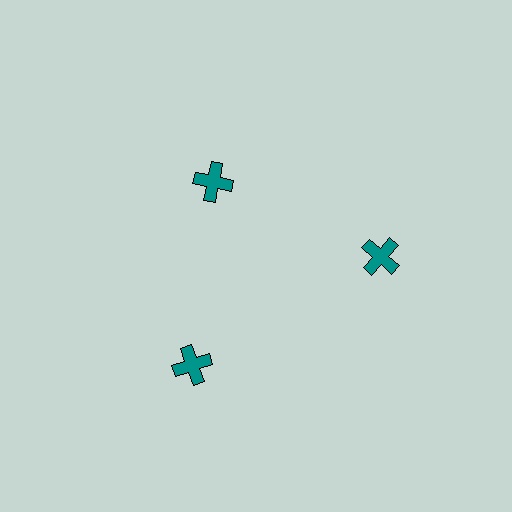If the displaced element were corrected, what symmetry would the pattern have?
It would have 3-fold rotational symmetry — the pattern would map onto itself every 120 degrees.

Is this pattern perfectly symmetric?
No. The 3 teal crosses are arranged in a ring, but one element near the 11 o'clock position is pulled inward toward the center, breaking the 3-fold rotational symmetry.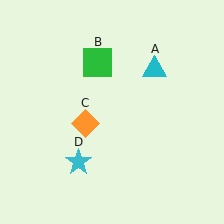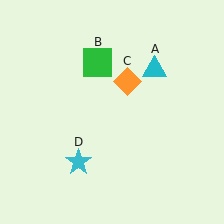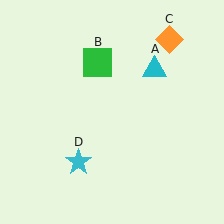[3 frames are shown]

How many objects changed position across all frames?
1 object changed position: orange diamond (object C).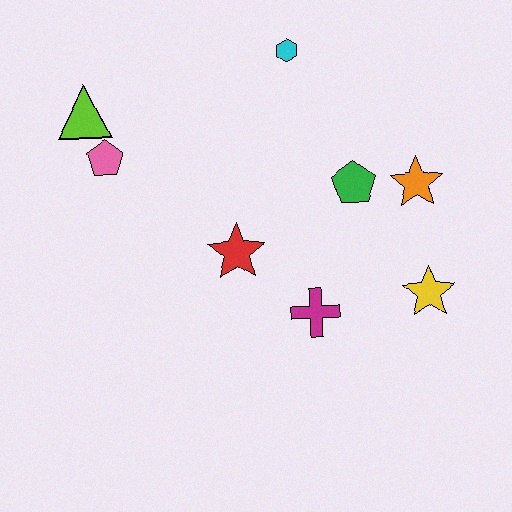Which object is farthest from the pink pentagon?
The yellow star is farthest from the pink pentagon.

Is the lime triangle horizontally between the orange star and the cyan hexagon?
No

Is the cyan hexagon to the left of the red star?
No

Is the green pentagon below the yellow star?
No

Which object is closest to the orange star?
The green pentagon is closest to the orange star.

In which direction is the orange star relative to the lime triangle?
The orange star is to the right of the lime triangle.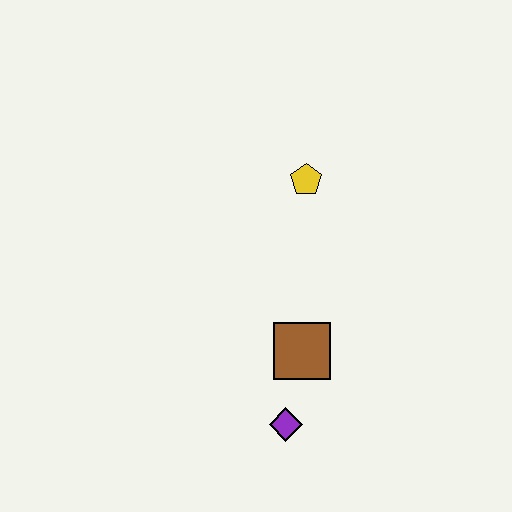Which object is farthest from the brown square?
The yellow pentagon is farthest from the brown square.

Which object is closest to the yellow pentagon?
The brown square is closest to the yellow pentagon.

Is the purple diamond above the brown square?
No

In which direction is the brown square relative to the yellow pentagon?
The brown square is below the yellow pentagon.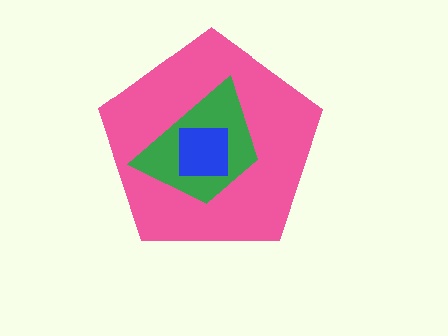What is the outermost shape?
The pink pentagon.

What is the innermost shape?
The blue square.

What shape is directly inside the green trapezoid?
The blue square.